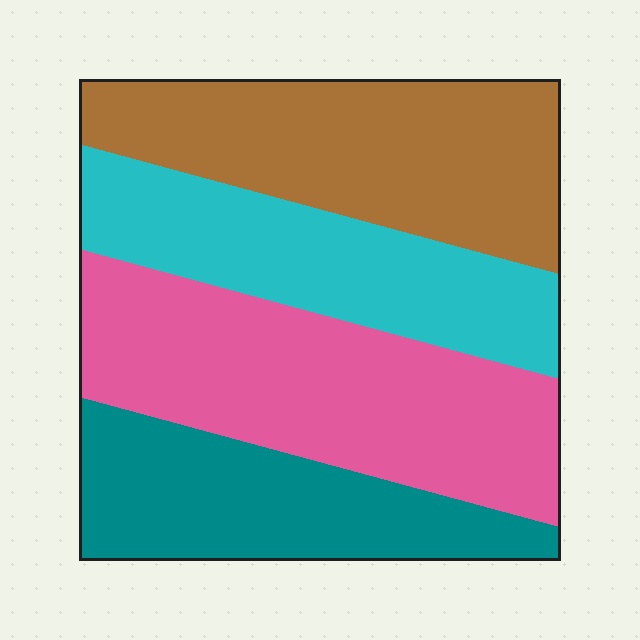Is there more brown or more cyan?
Brown.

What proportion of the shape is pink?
Pink covers about 30% of the shape.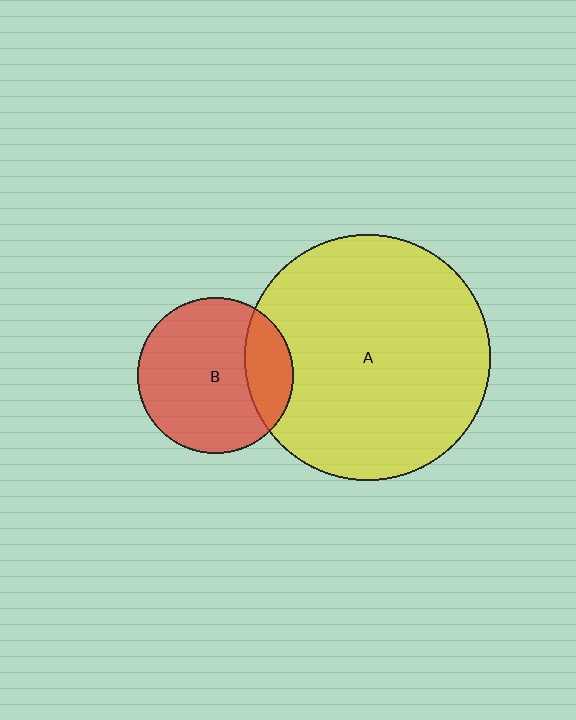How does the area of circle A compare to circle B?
Approximately 2.5 times.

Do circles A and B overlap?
Yes.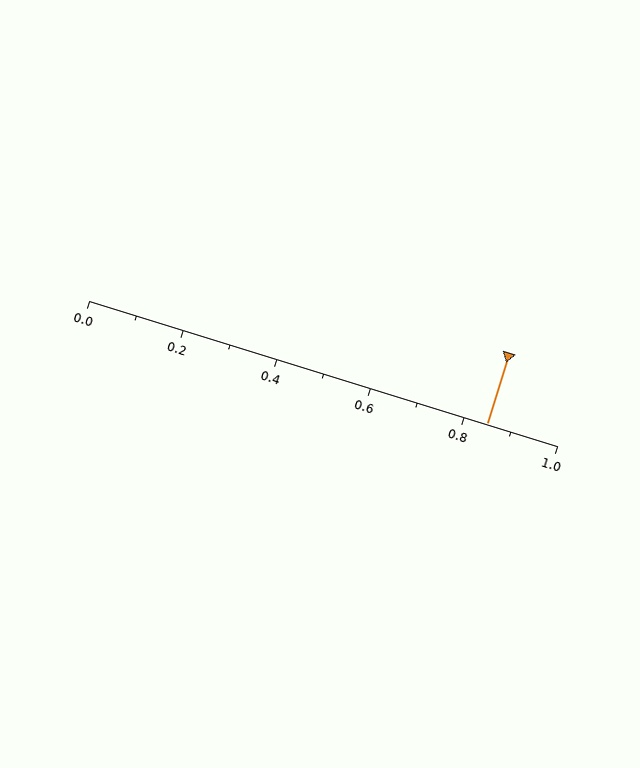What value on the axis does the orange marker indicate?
The marker indicates approximately 0.85.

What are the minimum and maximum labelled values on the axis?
The axis runs from 0.0 to 1.0.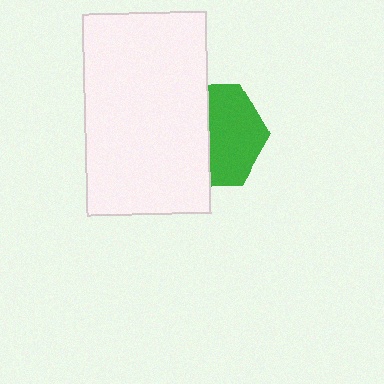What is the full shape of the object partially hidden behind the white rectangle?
The partially hidden object is a green hexagon.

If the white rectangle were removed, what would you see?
You would see the complete green hexagon.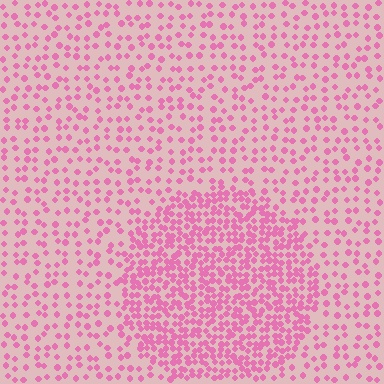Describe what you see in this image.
The image contains small pink elements arranged at two different densities. A circle-shaped region is visible where the elements are more densely packed than the surrounding area.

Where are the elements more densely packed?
The elements are more densely packed inside the circle boundary.